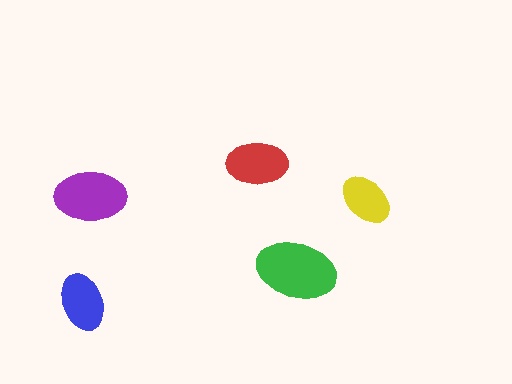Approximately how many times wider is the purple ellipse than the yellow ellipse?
About 1.5 times wider.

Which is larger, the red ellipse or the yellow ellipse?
The red one.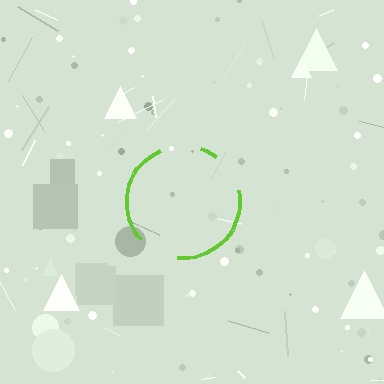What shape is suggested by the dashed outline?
The dashed outline suggests a circle.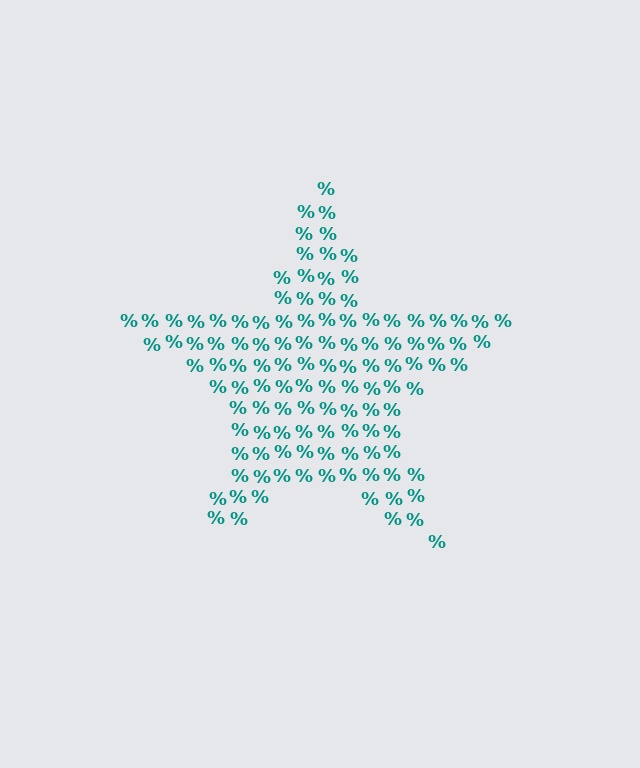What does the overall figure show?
The overall figure shows a star.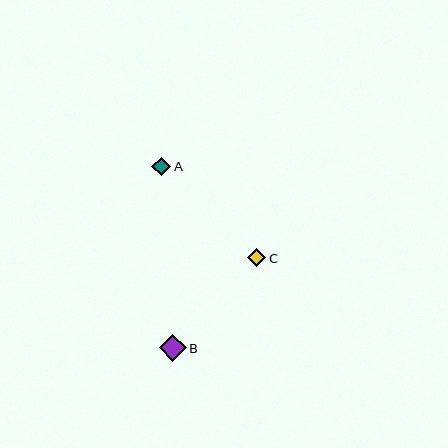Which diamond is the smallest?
Diamond C is the smallest with a size of approximately 18 pixels.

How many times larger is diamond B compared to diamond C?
Diamond B is approximately 1.5 times the size of diamond C.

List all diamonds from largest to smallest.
From largest to smallest: B, A, C.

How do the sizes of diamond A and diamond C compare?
Diamond A and diamond C are approximately the same size.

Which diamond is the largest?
Diamond B is the largest with a size of approximately 27 pixels.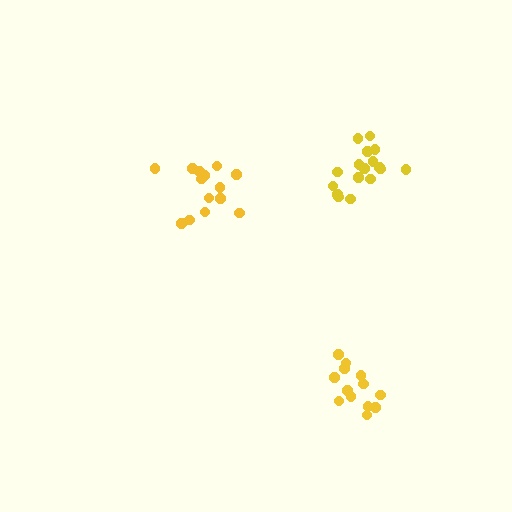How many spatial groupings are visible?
There are 3 spatial groupings.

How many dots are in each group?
Group 1: 13 dots, Group 2: 15 dots, Group 3: 17 dots (45 total).